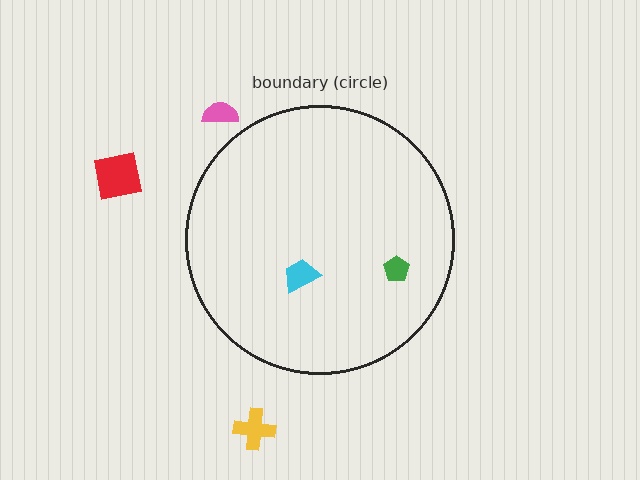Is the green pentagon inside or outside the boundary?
Inside.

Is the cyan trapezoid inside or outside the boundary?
Inside.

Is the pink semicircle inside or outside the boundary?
Outside.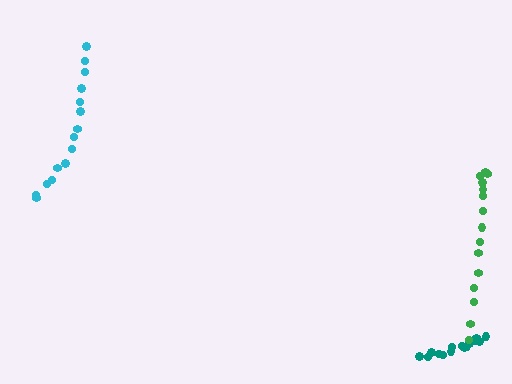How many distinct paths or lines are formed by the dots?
There are 3 distinct paths.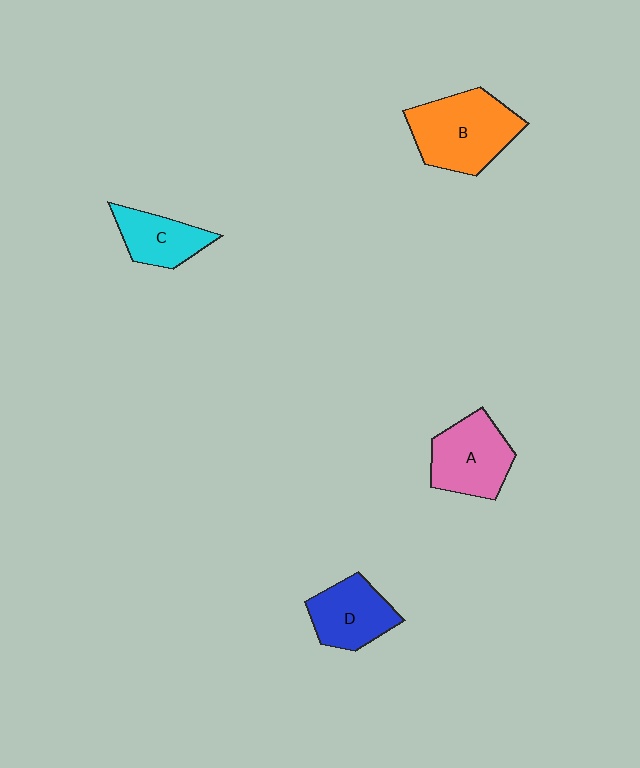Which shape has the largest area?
Shape B (orange).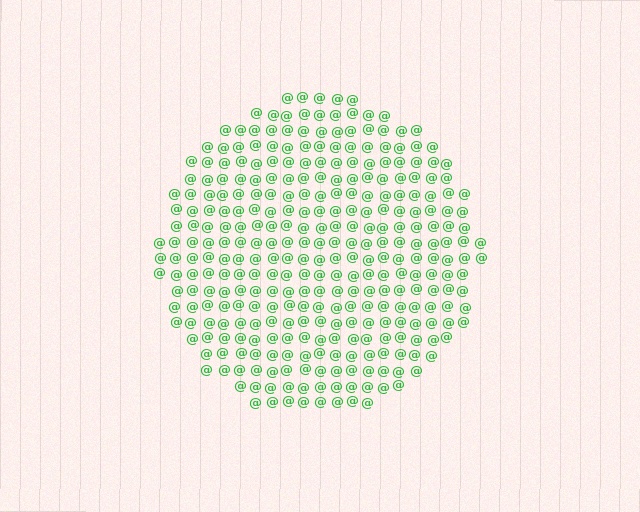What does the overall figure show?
The overall figure shows a circle.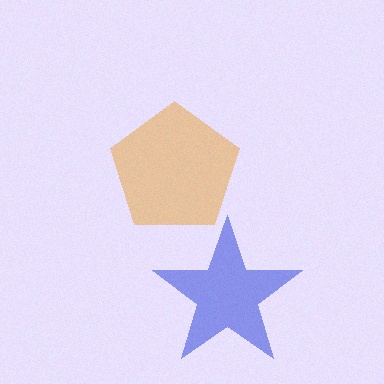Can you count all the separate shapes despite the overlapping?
Yes, there are 2 separate shapes.